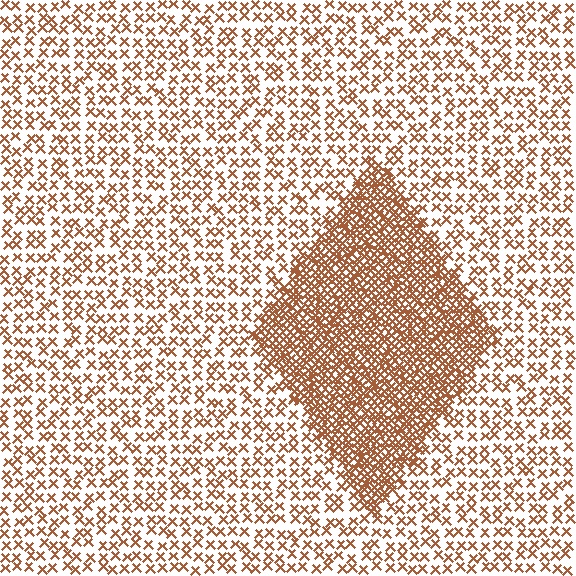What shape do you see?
I see a diamond.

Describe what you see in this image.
The image contains small brown elements arranged at two different densities. A diamond-shaped region is visible where the elements are more densely packed than the surrounding area.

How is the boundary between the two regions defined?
The boundary is defined by a change in element density (approximately 2.9x ratio). All elements are the same color, size, and shape.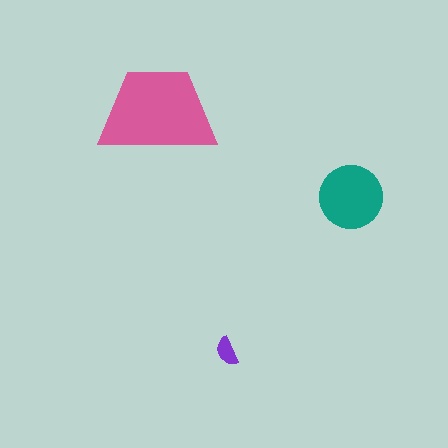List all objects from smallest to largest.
The purple semicircle, the teal circle, the pink trapezoid.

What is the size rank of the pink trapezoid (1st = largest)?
1st.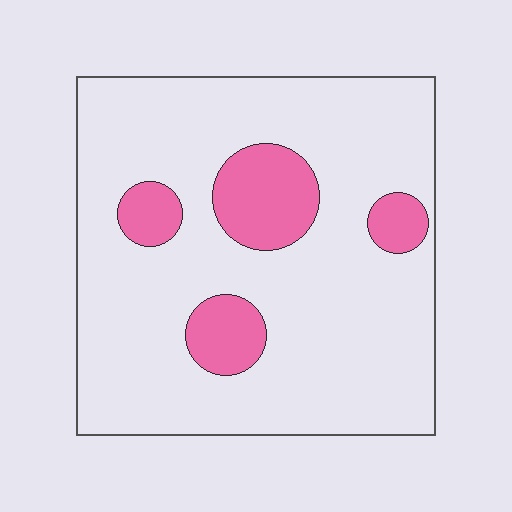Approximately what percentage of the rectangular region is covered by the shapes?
Approximately 15%.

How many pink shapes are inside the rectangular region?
4.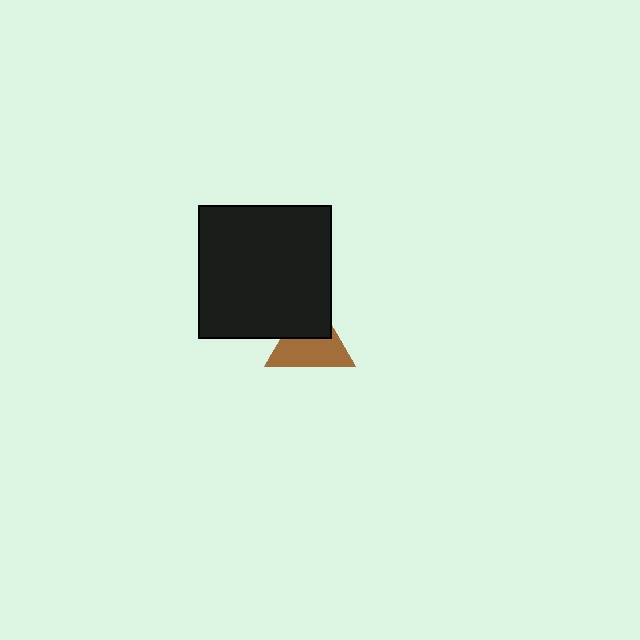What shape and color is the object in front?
The object in front is a black square.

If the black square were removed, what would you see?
You would see the complete brown triangle.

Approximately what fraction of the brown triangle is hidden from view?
Roughly 40% of the brown triangle is hidden behind the black square.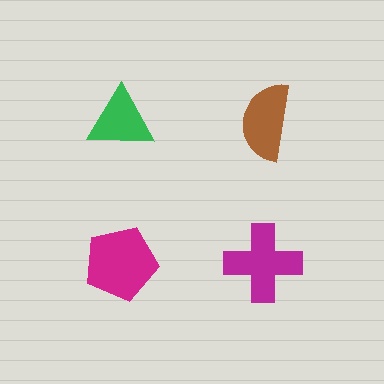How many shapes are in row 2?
2 shapes.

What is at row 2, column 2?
A magenta cross.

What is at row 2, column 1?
A magenta pentagon.